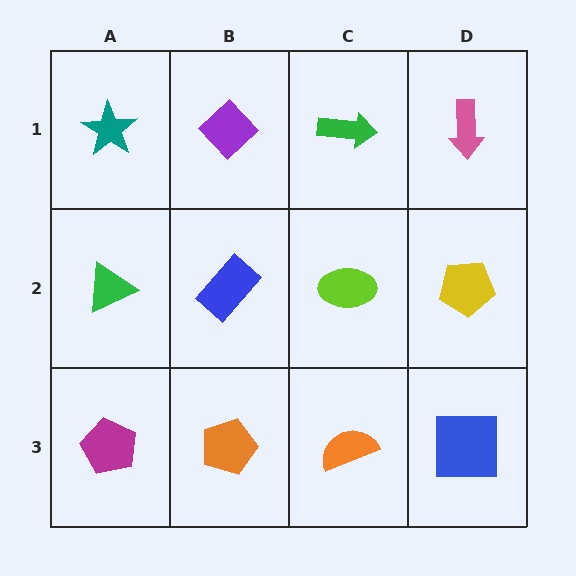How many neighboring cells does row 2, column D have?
3.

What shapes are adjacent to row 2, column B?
A purple diamond (row 1, column B), an orange pentagon (row 3, column B), a green triangle (row 2, column A), a lime ellipse (row 2, column C).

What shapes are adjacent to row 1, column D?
A yellow pentagon (row 2, column D), a green arrow (row 1, column C).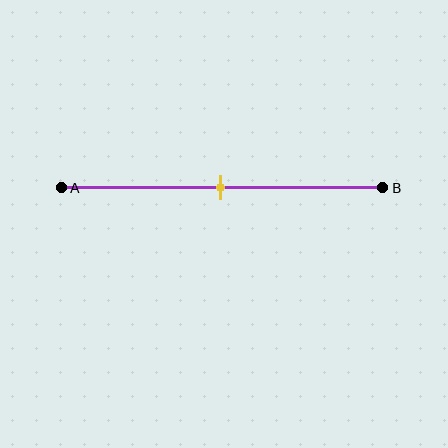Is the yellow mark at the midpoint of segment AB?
Yes, the mark is approximately at the midpoint.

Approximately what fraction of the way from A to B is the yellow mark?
The yellow mark is approximately 50% of the way from A to B.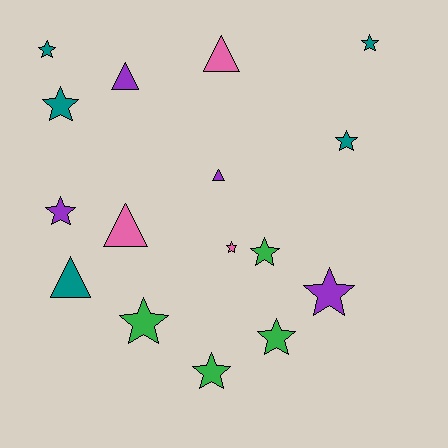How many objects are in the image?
There are 16 objects.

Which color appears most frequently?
Teal, with 5 objects.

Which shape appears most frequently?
Star, with 11 objects.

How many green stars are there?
There are 4 green stars.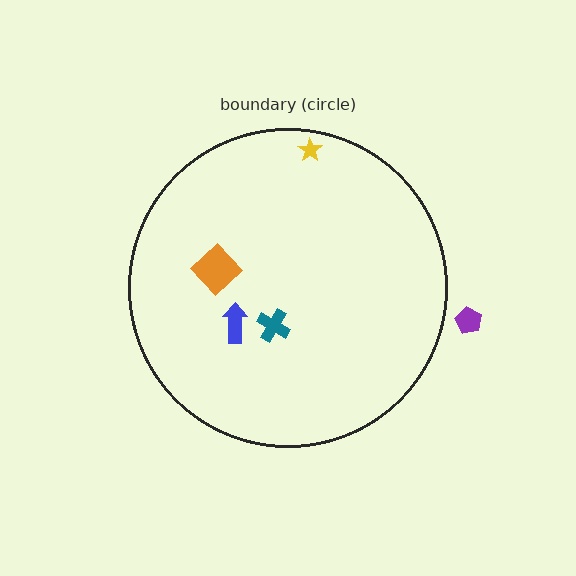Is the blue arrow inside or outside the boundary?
Inside.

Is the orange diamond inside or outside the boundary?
Inside.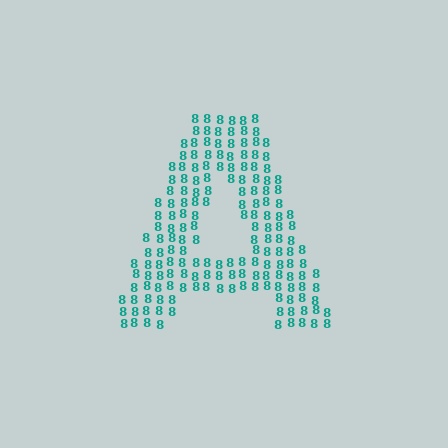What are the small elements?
The small elements are digit 8's.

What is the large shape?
The large shape is the letter A.